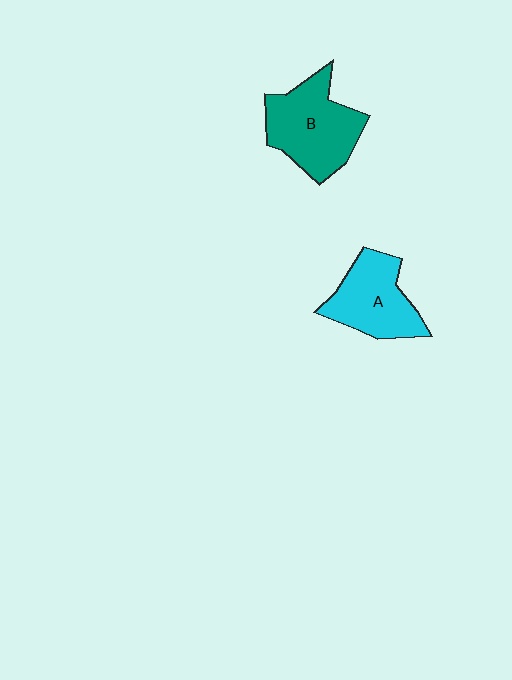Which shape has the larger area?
Shape B (teal).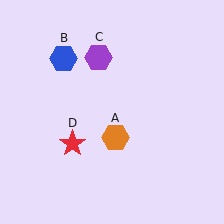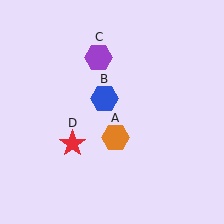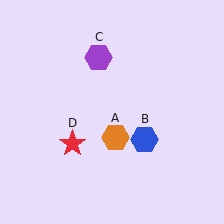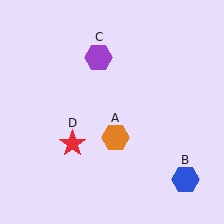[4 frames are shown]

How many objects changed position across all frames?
1 object changed position: blue hexagon (object B).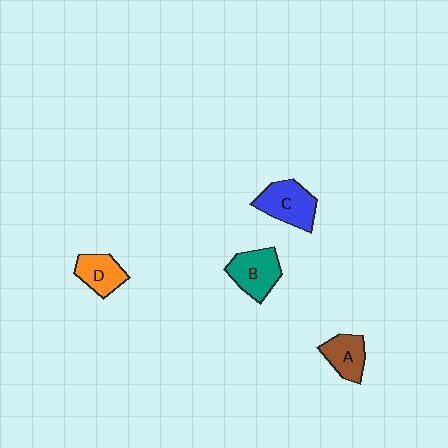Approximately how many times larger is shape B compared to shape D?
Approximately 1.3 times.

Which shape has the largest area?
Shape C (blue).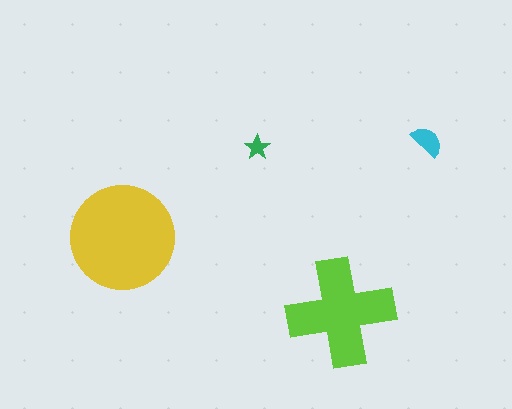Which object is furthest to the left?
The yellow circle is leftmost.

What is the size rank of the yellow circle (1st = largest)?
1st.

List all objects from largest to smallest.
The yellow circle, the lime cross, the cyan semicircle, the green star.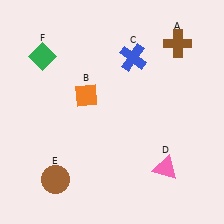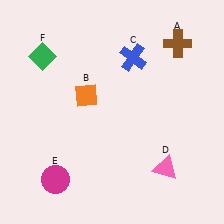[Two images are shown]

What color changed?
The circle (E) changed from brown in Image 1 to magenta in Image 2.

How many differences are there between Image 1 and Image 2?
There is 1 difference between the two images.